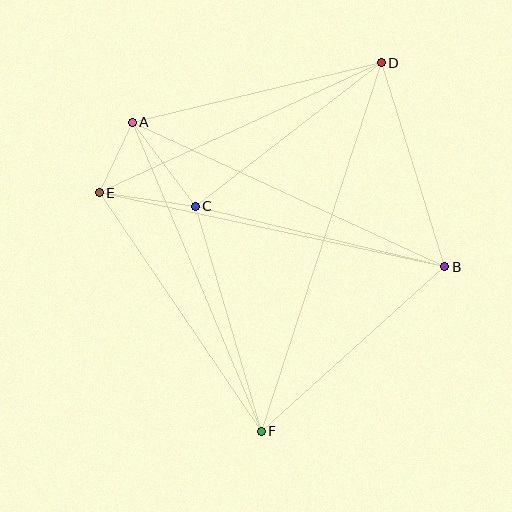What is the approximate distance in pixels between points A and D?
The distance between A and D is approximately 256 pixels.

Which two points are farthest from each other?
Points D and F are farthest from each other.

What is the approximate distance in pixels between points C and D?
The distance between C and D is approximately 235 pixels.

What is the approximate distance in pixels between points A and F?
The distance between A and F is approximately 335 pixels.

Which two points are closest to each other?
Points A and E are closest to each other.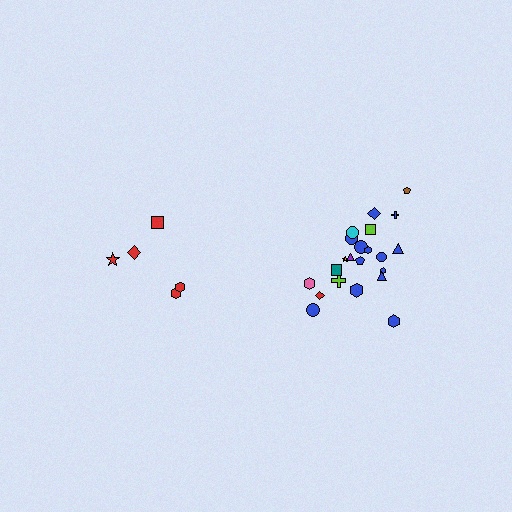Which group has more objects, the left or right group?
The right group.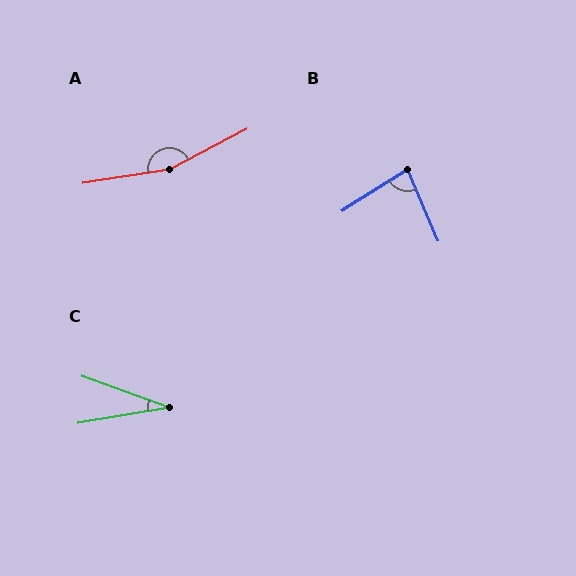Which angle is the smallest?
C, at approximately 29 degrees.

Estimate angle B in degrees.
Approximately 81 degrees.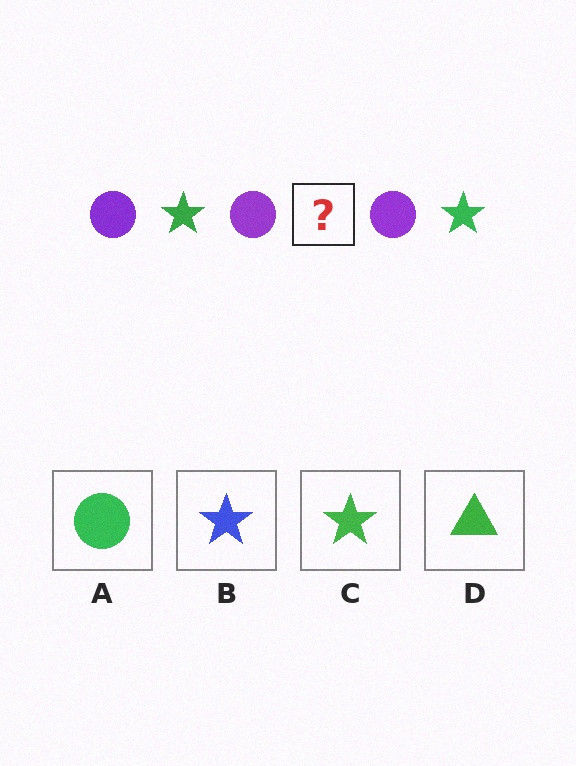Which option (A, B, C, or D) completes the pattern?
C.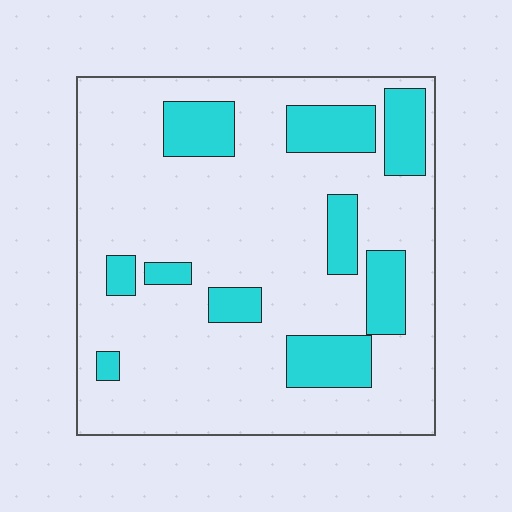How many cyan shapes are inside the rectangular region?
10.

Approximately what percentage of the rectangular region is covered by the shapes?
Approximately 20%.